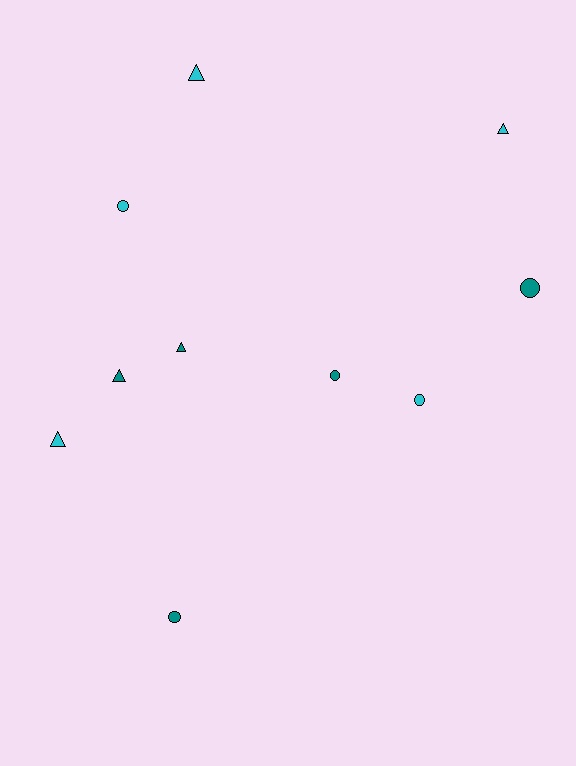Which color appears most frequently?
Teal, with 5 objects.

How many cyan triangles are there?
There are 3 cyan triangles.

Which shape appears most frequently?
Triangle, with 5 objects.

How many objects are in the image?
There are 10 objects.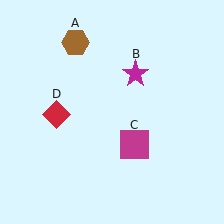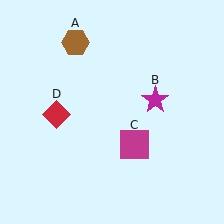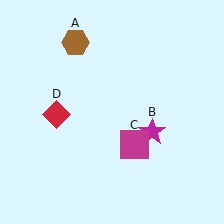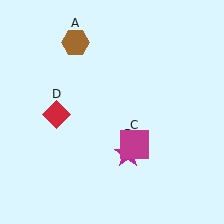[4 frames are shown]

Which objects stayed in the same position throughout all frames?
Brown hexagon (object A) and magenta square (object C) and red diamond (object D) remained stationary.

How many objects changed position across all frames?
1 object changed position: magenta star (object B).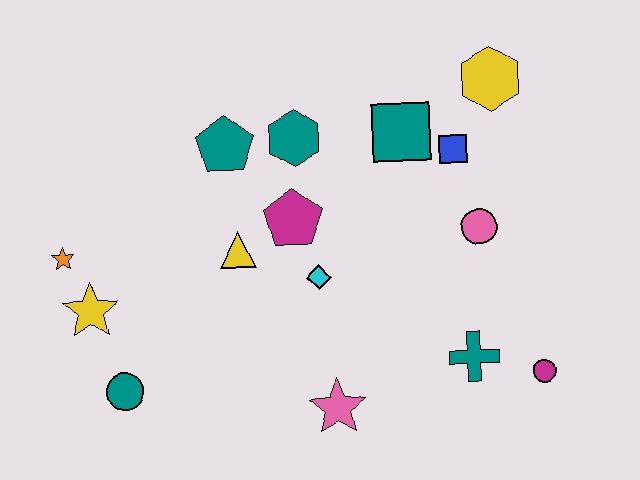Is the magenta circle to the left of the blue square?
No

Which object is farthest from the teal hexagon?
The magenta circle is farthest from the teal hexagon.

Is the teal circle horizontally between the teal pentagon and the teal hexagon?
No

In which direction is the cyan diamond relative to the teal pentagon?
The cyan diamond is below the teal pentagon.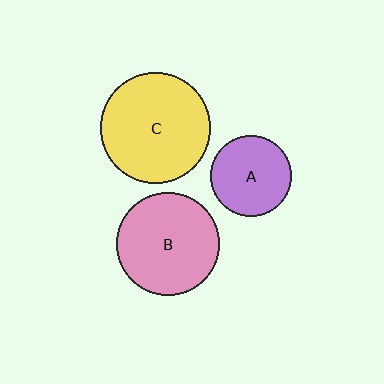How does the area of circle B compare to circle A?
Approximately 1.6 times.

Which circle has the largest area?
Circle C (yellow).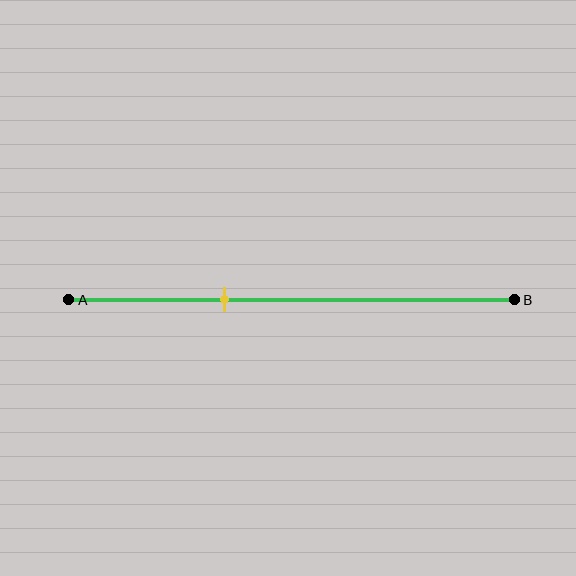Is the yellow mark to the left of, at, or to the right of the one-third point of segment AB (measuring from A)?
The yellow mark is approximately at the one-third point of segment AB.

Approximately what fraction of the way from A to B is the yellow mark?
The yellow mark is approximately 35% of the way from A to B.